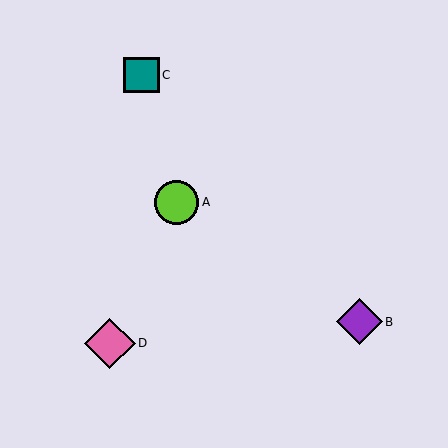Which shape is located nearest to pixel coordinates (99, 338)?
The pink diamond (labeled D) at (110, 343) is nearest to that location.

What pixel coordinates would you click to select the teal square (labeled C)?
Click at (141, 75) to select the teal square C.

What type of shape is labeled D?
Shape D is a pink diamond.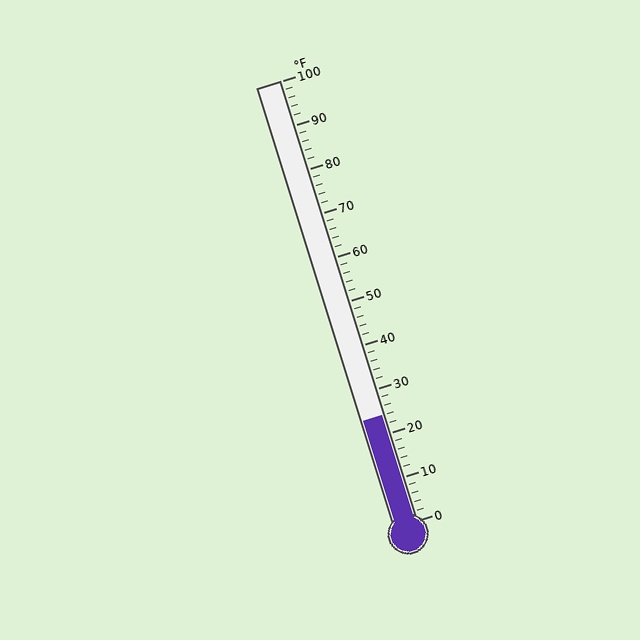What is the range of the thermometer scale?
The thermometer scale ranges from 0°F to 100°F.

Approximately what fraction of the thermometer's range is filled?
The thermometer is filled to approximately 25% of its range.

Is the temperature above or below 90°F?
The temperature is below 90°F.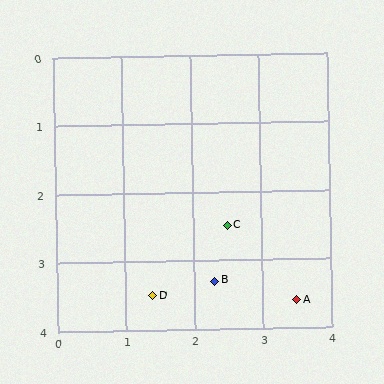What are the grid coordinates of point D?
Point D is at approximately (1.4, 3.5).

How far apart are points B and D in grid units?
Points B and D are about 0.9 grid units apart.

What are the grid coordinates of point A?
Point A is at approximately (3.5, 3.6).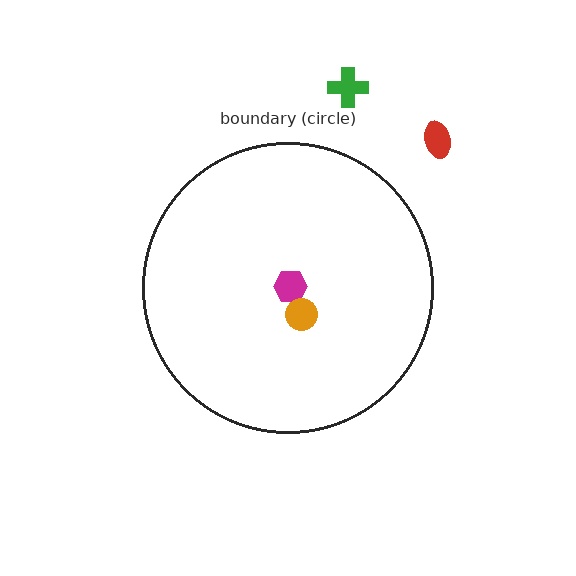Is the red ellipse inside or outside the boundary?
Outside.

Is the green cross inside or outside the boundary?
Outside.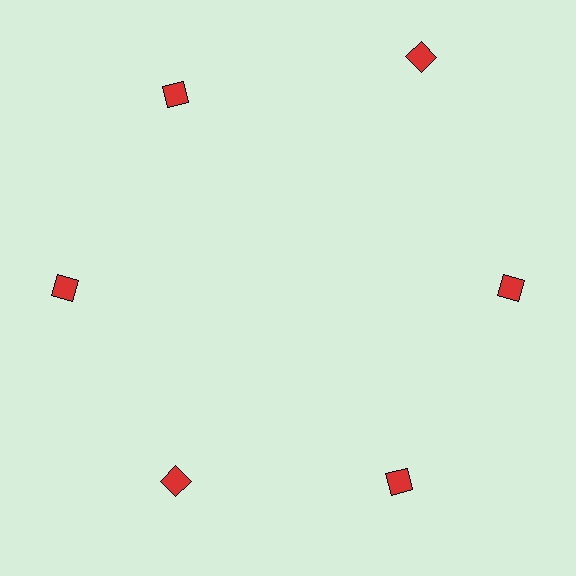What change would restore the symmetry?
The symmetry would be restored by moving it inward, back onto the ring so that all 6 squares sit at equal angles and equal distance from the center.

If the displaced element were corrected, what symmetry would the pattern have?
It would have 6-fold rotational symmetry — the pattern would map onto itself every 60 degrees.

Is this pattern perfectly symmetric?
No. The 6 red squares are arranged in a ring, but one element near the 1 o'clock position is pushed outward from the center, breaking the 6-fold rotational symmetry.